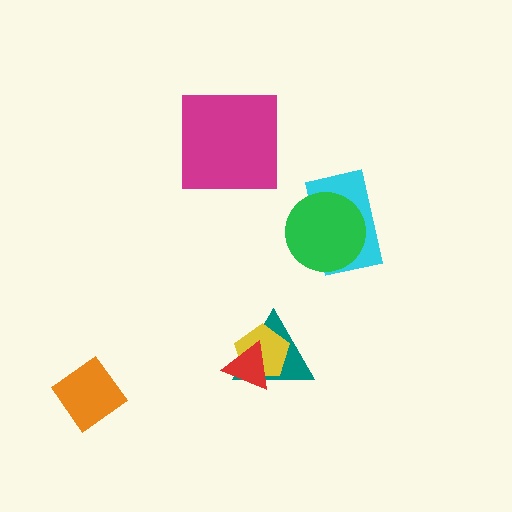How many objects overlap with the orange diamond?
0 objects overlap with the orange diamond.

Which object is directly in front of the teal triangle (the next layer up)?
The yellow pentagon is directly in front of the teal triangle.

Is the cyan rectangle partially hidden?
Yes, it is partially covered by another shape.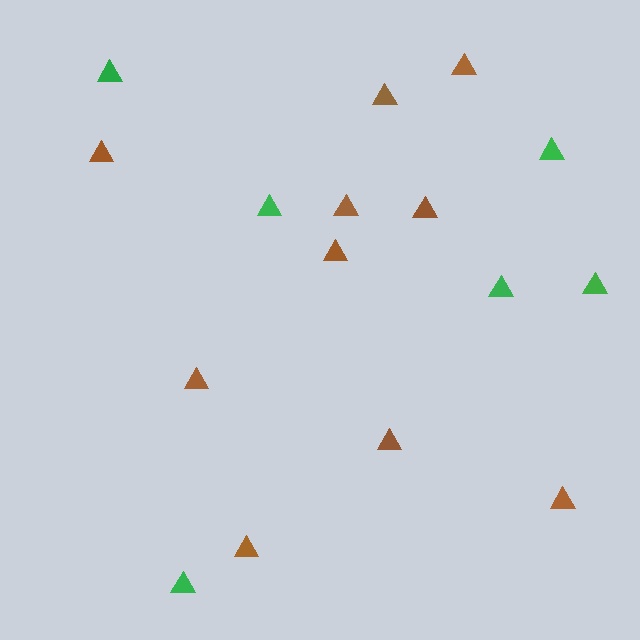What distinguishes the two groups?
There are 2 groups: one group of brown triangles (10) and one group of green triangles (6).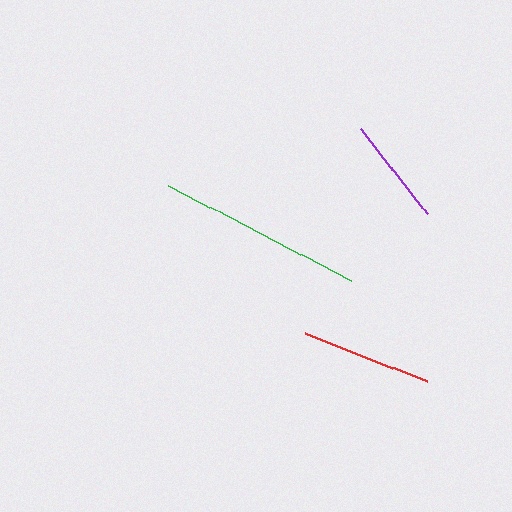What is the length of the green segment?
The green segment is approximately 206 pixels long.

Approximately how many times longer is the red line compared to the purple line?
The red line is approximately 1.2 times the length of the purple line.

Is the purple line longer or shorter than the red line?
The red line is longer than the purple line.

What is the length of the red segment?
The red segment is approximately 131 pixels long.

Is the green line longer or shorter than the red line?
The green line is longer than the red line.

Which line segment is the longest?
The green line is the longest at approximately 206 pixels.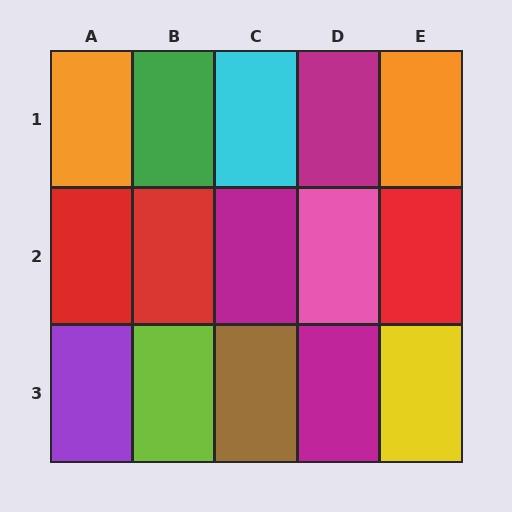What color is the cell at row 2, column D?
Pink.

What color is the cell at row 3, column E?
Yellow.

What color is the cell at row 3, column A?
Purple.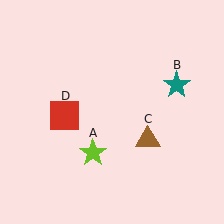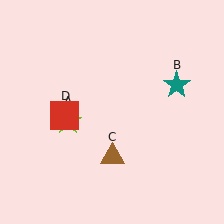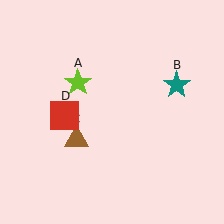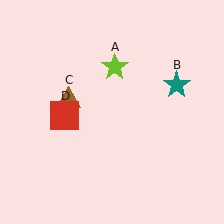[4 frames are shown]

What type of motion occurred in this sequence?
The lime star (object A), brown triangle (object C) rotated clockwise around the center of the scene.